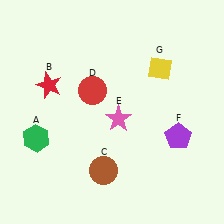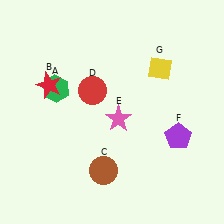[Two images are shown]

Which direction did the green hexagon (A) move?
The green hexagon (A) moved up.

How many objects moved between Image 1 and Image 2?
1 object moved between the two images.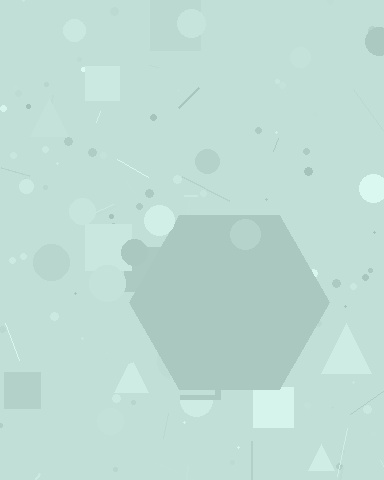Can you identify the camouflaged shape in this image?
The camouflaged shape is a hexagon.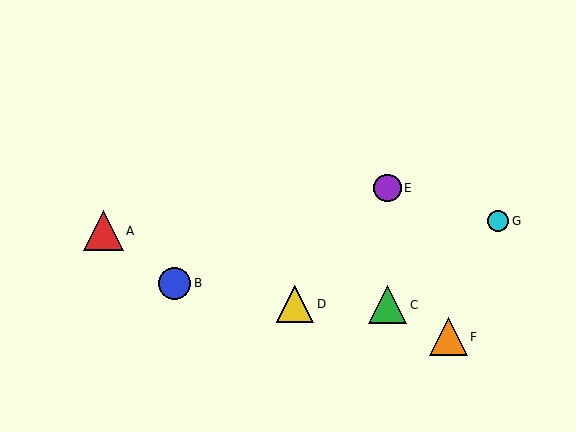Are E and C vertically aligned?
Yes, both are at x≈388.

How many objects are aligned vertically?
2 objects (C, E) are aligned vertically.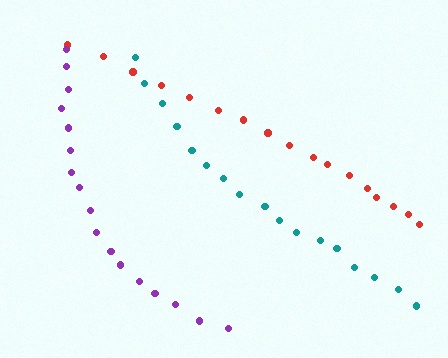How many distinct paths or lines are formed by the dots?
There are 3 distinct paths.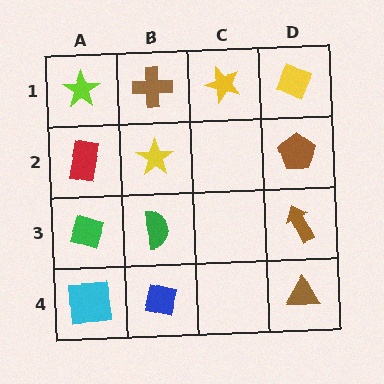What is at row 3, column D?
A brown arrow.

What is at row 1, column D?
A yellow diamond.